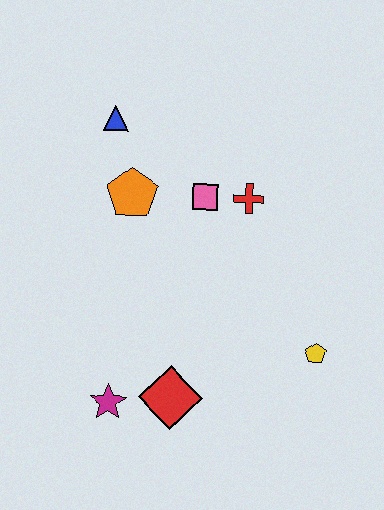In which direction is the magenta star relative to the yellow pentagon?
The magenta star is to the left of the yellow pentagon.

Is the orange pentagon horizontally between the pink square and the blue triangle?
Yes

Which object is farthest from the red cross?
The magenta star is farthest from the red cross.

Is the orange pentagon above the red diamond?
Yes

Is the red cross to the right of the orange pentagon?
Yes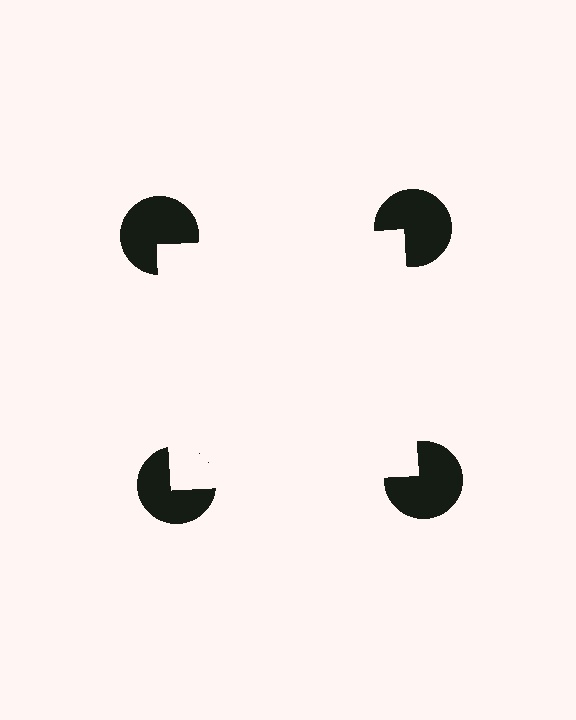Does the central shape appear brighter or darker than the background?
It typically appears slightly brighter than the background, even though no actual brightness change is drawn.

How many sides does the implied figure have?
4 sides.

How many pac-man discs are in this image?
There are 4 — one at each vertex of the illusory square.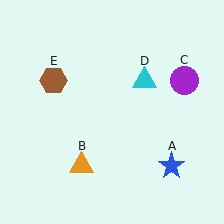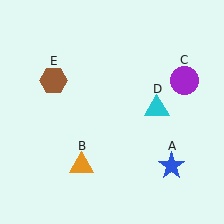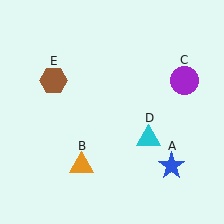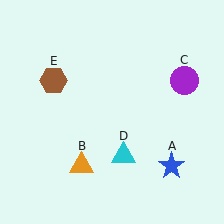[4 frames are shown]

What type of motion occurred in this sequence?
The cyan triangle (object D) rotated clockwise around the center of the scene.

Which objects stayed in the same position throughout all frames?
Blue star (object A) and orange triangle (object B) and purple circle (object C) and brown hexagon (object E) remained stationary.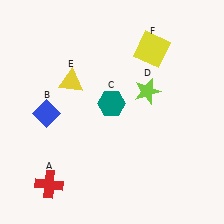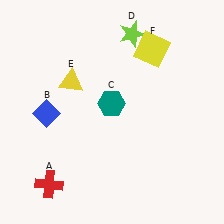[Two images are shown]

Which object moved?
The lime star (D) moved up.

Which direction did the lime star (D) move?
The lime star (D) moved up.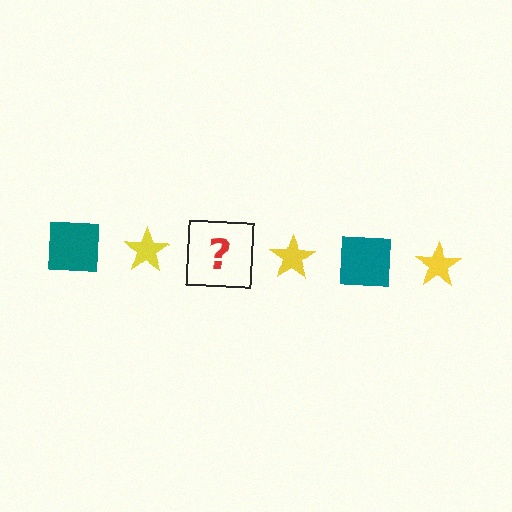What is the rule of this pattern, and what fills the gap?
The rule is that the pattern alternates between teal square and yellow star. The gap should be filled with a teal square.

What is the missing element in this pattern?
The missing element is a teal square.